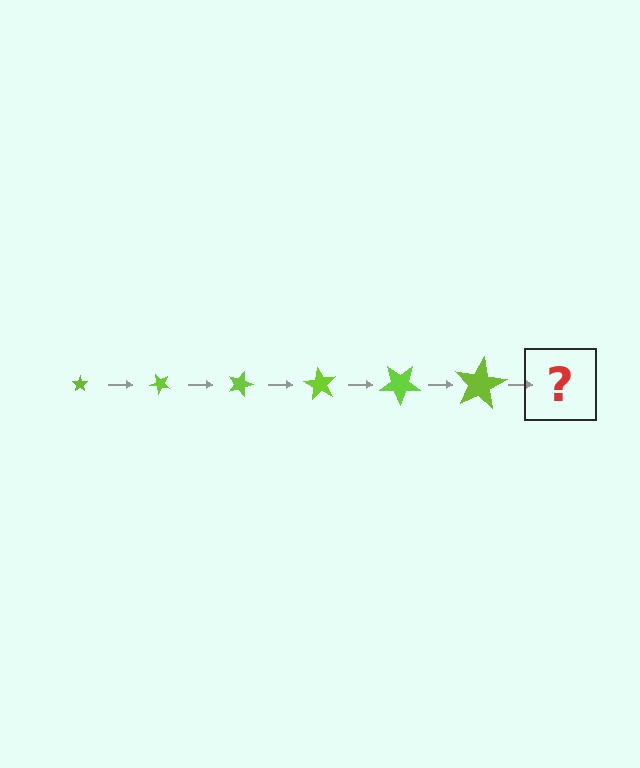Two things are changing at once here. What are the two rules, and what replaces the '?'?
The two rules are that the star grows larger each step and it rotates 45 degrees each step. The '?' should be a star, larger than the previous one and rotated 270 degrees from the start.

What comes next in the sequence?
The next element should be a star, larger than the previous one and rotated 270 degrees from the start.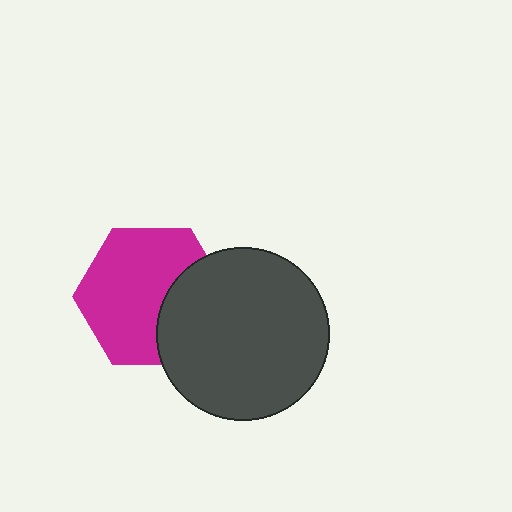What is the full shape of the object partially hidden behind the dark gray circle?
The partially hidden object is a magenta hexagon.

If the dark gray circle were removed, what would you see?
You would see the complete magenta hexagon.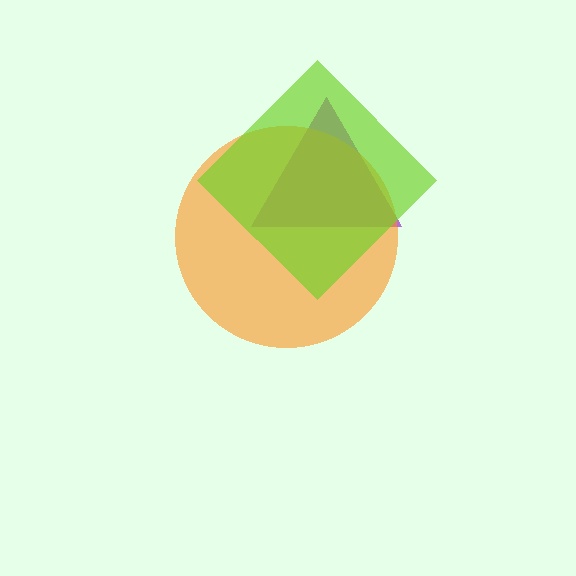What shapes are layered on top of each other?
The layered shapes are: a purple triangle, an orange circle, a lime diamond.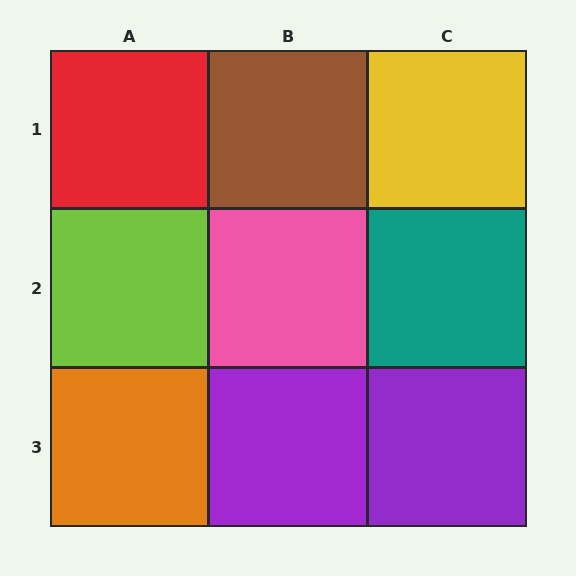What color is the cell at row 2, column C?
Teal.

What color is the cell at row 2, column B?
Pink.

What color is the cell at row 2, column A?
Lime.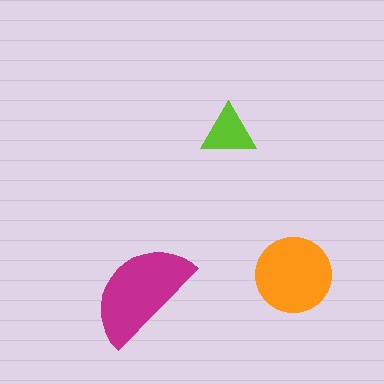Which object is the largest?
The magenta semicircle.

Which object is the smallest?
The lime triangle.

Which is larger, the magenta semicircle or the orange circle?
The magenta semicircle.